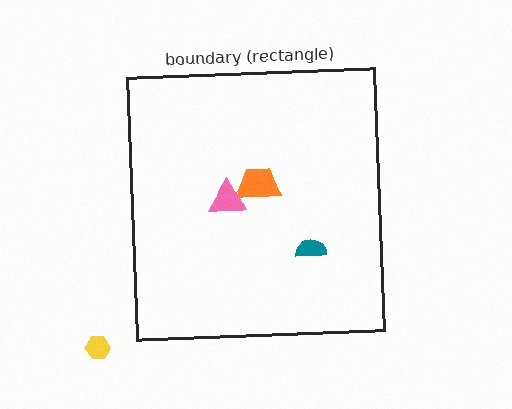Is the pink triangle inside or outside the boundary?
Inside.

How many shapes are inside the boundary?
3 inside, 1 outside.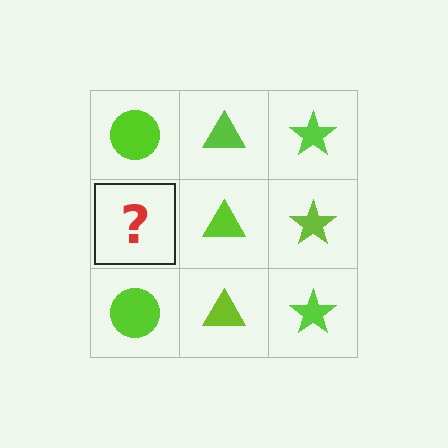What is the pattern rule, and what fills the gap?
The rule is that each column has a consistent shape. The gap should be filled with a lime circle.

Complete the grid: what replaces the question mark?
The question mark should be replaced with a lime circle.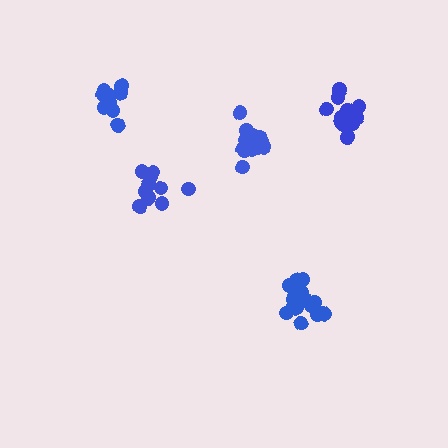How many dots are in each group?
Group 1: 12 dots, Group 2: 11 dots, Group 3: 15 dots, Group 4: 14 dots, Group 5: 10 dots (62 total).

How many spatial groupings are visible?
There are 5 spatial groupings.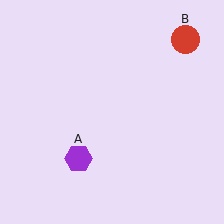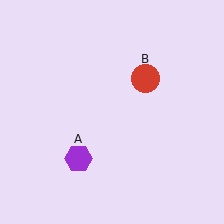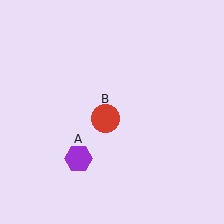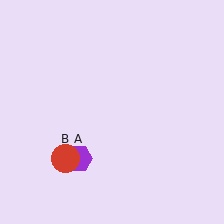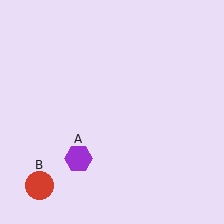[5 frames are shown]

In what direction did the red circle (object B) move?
The red circle (object B) moved down and to the left.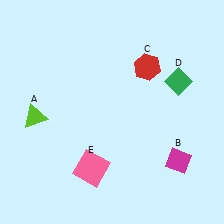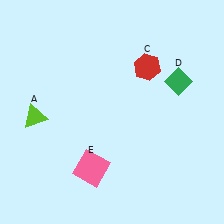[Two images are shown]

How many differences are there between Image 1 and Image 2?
There is 1 difference between the two images.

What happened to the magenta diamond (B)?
The magenta diamond (B) was removed in Image 2. It was in the bottom-right area of Image 1.